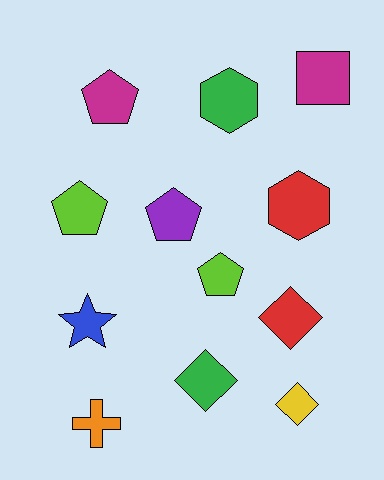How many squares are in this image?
There is 1 square.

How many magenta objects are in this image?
There are 2 magenta objects.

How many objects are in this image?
There are 12 objects.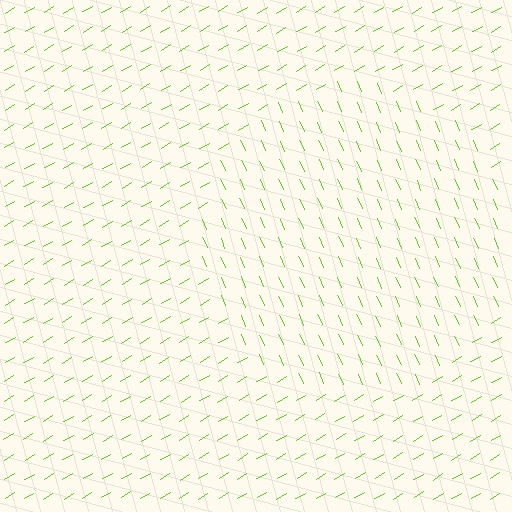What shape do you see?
I see a circle.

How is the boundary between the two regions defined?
The boundary is defined purely by a change in line orientation (approximately 83 degrees difference). All lines are the same color and thickness.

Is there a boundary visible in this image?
Yes, there is a texture boundary formed by a change in line orientation.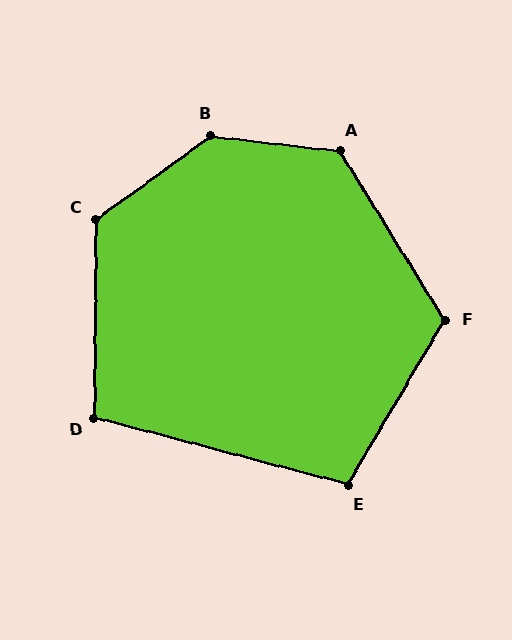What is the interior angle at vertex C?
Approximately 126 degrees (obtuse).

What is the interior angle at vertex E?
Approximately 106 degrees (obtuse).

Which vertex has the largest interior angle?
B, at approximately 138 degrees.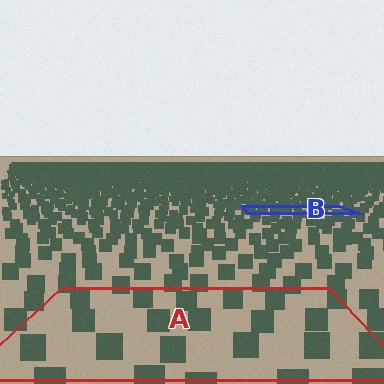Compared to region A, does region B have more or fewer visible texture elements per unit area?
Region B has more texture elements per unit area — they are packed more densely because it is farther away.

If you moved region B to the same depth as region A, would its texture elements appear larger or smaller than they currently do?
They would appear larger. At a closer depth, the same texture elements are projected at a bigger on-screen size.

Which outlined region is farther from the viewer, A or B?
Region B is farther from the viewer — the texture elements inside it appear smaller and more densely packed.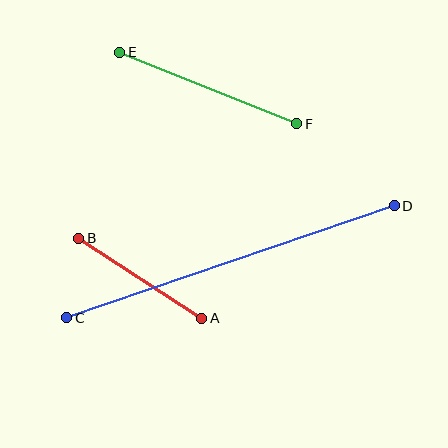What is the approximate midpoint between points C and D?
The midpoint is at approximately (230, 262) pixels.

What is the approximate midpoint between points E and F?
The midpoint is at approximately (208, 88) pixels.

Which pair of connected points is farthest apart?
Points C and D are farthest apart.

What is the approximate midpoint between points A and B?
The midpoint is at approximately (140, 278) pixels.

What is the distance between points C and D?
The distance is approximately 346 pixels.